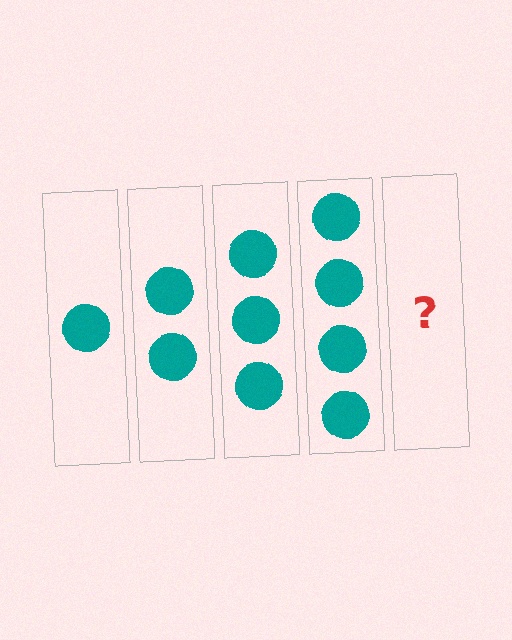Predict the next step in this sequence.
The next step is 5 circles.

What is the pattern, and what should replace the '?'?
The pattern is that each step adds one more circle. The '?' should be 5 circles.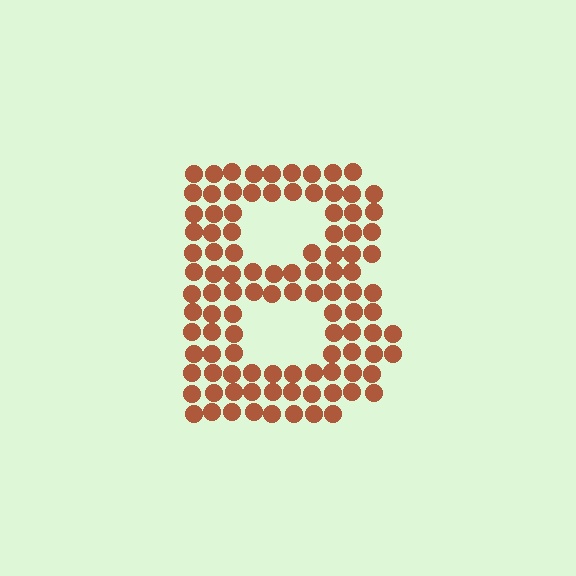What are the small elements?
The small elements are circles.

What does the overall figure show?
The overall figure shows the letter B.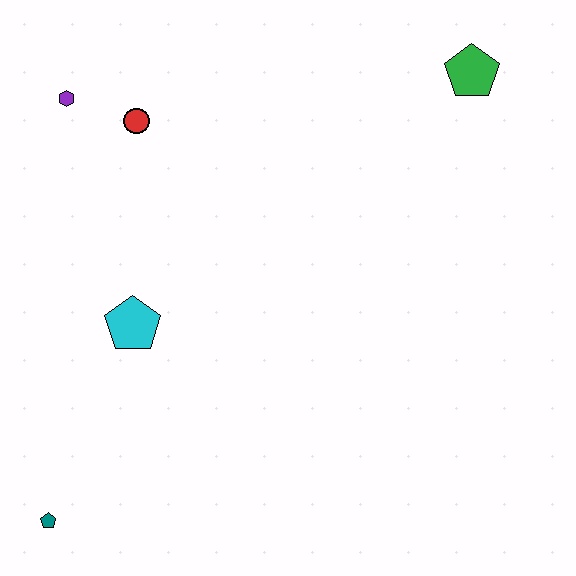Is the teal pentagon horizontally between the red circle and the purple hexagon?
No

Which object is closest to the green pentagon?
The red circle is closest to the green pentagon.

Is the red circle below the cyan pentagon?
No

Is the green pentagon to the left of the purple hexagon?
No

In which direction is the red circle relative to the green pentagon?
The red circle is to the left of the green pentagon.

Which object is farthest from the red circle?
The teal pentagon is farthest from the red circle.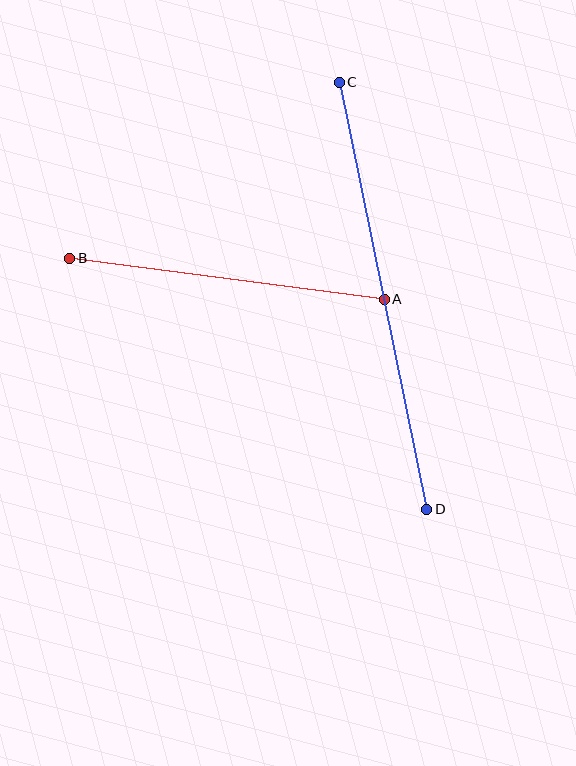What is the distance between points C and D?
The distance is approximately 436 pixels.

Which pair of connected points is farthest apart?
Points C and D are farthest apart.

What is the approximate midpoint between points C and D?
The midpoint is at approximately (383, 296) pixels.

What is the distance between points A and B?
The distance is approximately 317 pixels.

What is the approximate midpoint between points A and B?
The midpoint is at approximately (227, 279) pixels.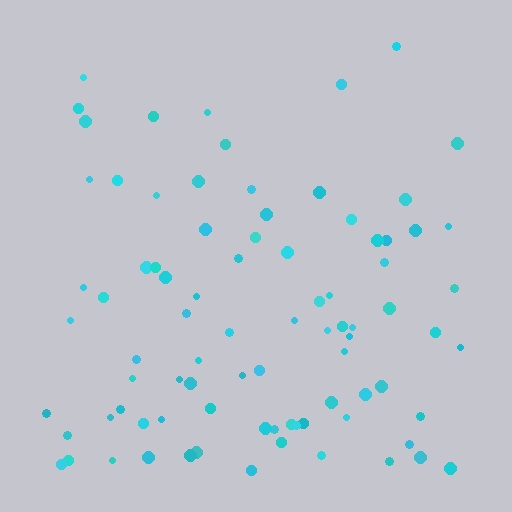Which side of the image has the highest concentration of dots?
The bottom.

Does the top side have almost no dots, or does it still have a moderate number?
Still a moderate number, just noticeably fewer than the bottom.